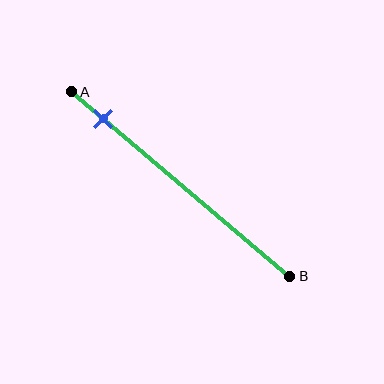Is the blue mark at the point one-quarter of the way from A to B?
No, the mark is at about 15% from A, not at the 25% one-quarter point.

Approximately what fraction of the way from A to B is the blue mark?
The blue mark is approximately 15% of the way from A to B.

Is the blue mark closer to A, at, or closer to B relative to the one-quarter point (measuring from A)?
The blue mark is closer to point A than the one-quarter point of segment AB.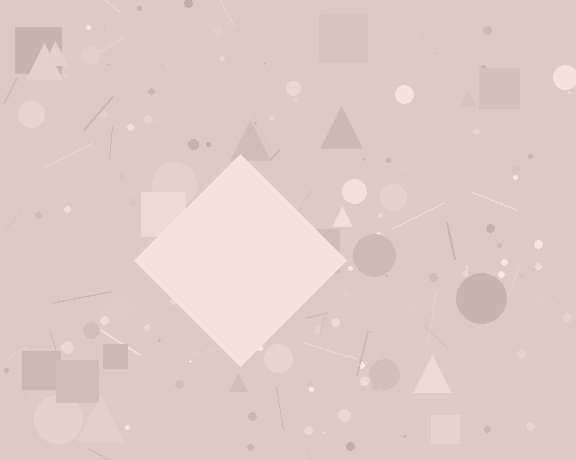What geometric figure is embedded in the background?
A diamond is embedded in the background.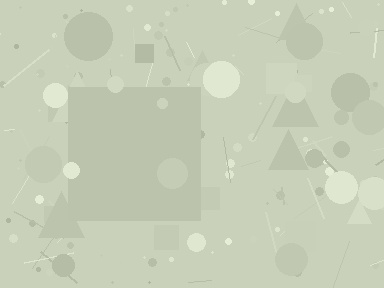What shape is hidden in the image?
A square is hidden in the image.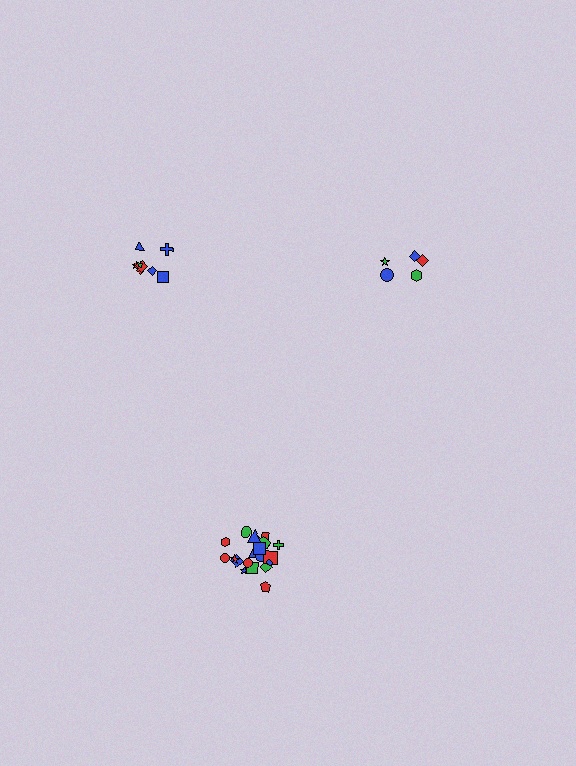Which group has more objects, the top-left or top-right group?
The top-left group.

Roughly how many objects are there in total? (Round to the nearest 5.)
Roughly 35 objects in total.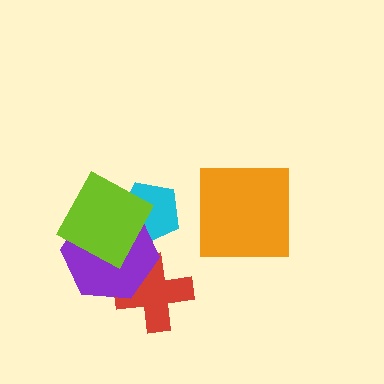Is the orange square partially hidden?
No, no other shape covers it.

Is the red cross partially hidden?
Yes, it is partially covered by another shape.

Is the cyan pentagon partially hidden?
Yes, it is partially covered by another shape.